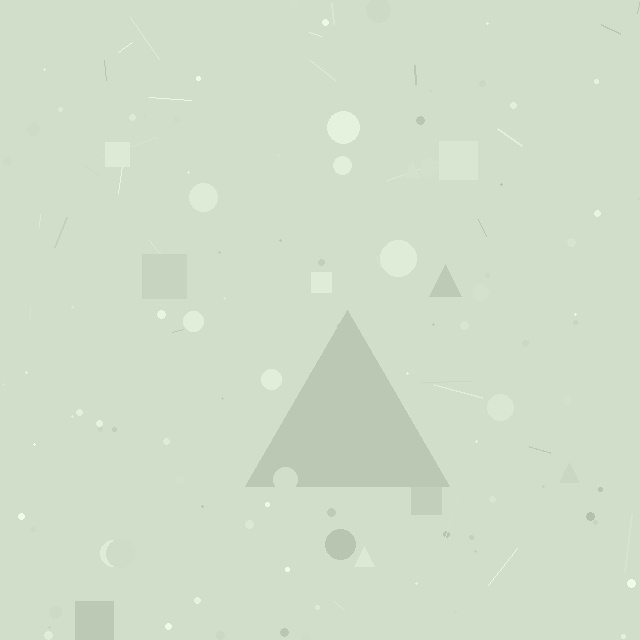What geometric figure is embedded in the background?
A triangle is embedded in the background.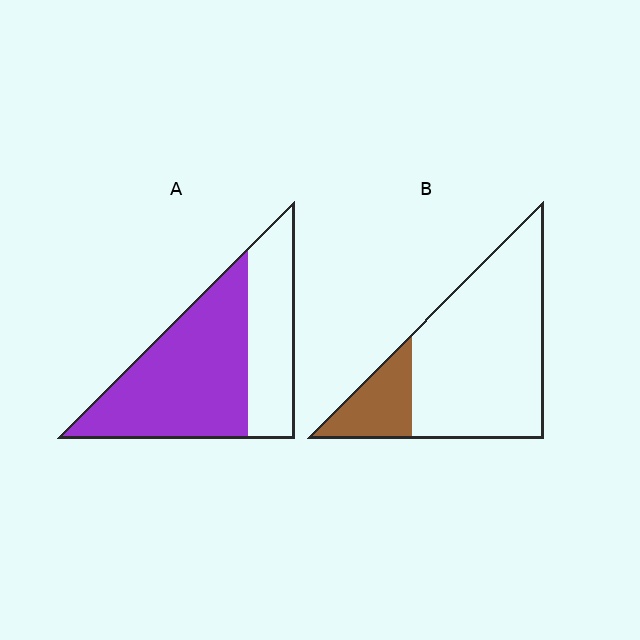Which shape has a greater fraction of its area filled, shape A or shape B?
Shape A.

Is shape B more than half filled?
No.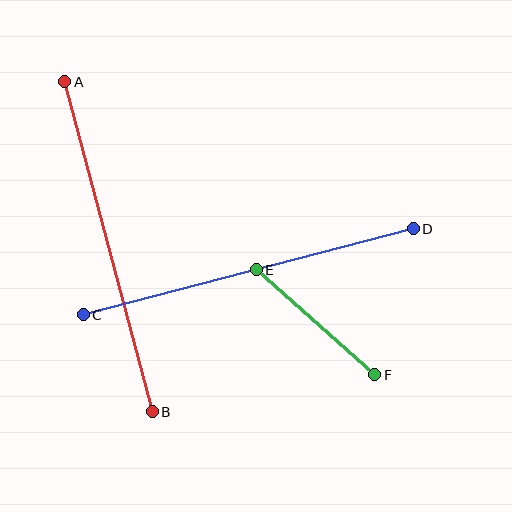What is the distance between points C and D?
The distance is approximately 341 pixels.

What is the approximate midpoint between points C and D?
The midpoint is at approximately (248, 272) pixels.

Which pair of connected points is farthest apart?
Points A and B are farthest apart.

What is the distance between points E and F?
The distance is approximately 159 pixels.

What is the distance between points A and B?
The distance is approximately 341 pixels.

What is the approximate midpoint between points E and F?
The midpoint is at approximately (316, 322) pixels.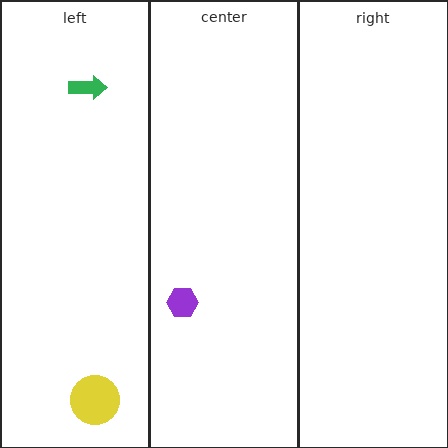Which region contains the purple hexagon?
The center region.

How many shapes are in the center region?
1.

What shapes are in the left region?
The green arrow, the yellow circle.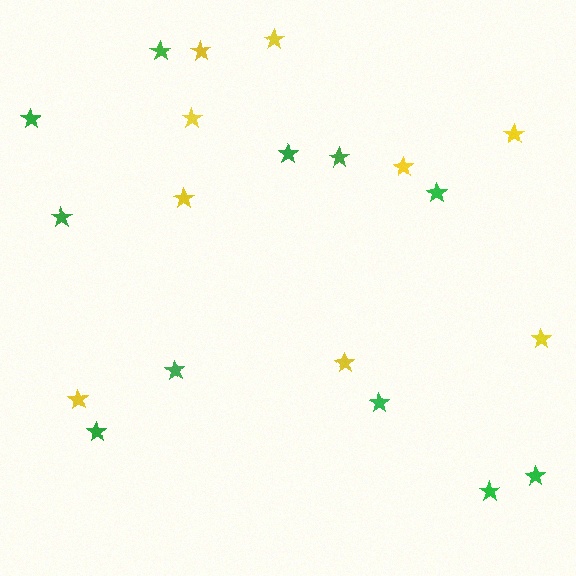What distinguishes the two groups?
There are 2 groups: one group of yellow stars (9) and one group of green stars (11).